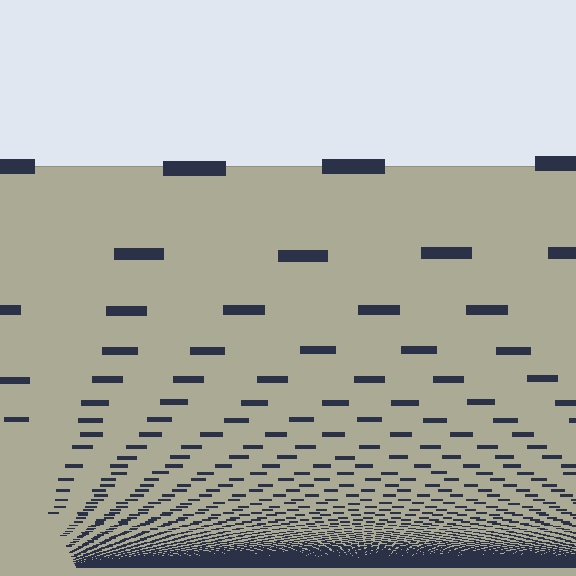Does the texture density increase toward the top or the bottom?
Density increases toward the bottom.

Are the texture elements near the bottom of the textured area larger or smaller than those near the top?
Smaller. The gradient is inverted — elements near the bottom are smaller and denser.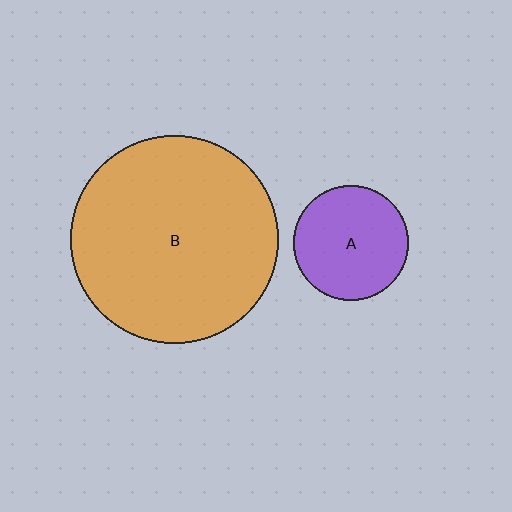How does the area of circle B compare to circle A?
Approximately 3.3 times.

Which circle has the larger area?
Circle B (orange).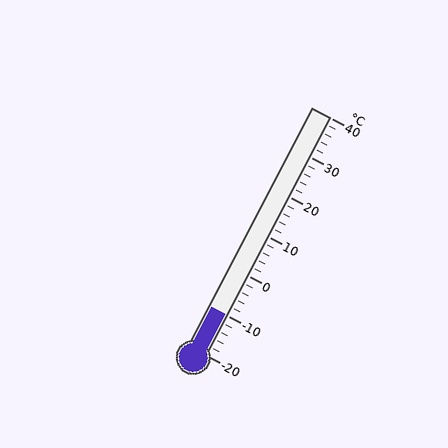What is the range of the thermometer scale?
The thermometer scale ranges from -20°C to 40°C.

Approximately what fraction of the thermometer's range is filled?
The thermometer is filled to approximately 15% of its range.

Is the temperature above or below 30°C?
The temperature is below 30°C.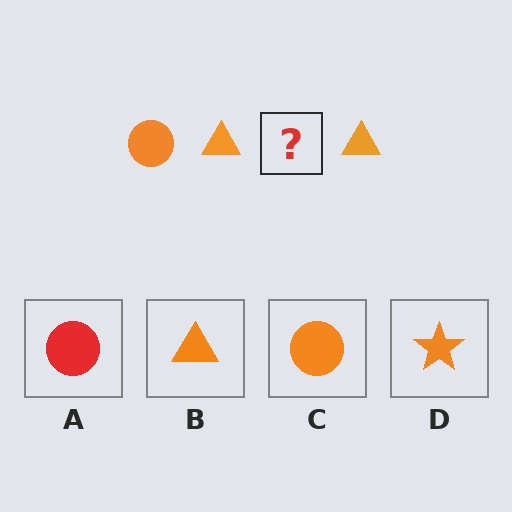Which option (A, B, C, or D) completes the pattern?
C.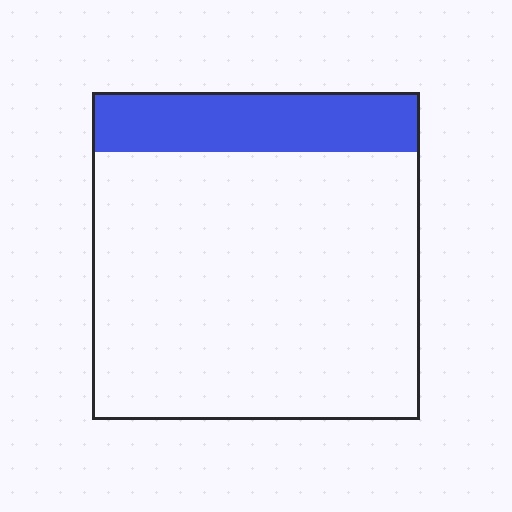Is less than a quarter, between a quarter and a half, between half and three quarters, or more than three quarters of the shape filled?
Less than a quarter.